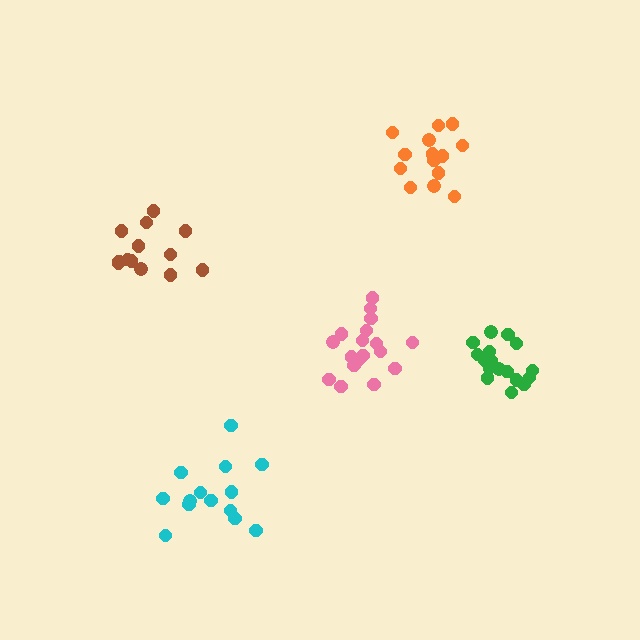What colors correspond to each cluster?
The clusters are colored: pink, cyan, green, orange, brown.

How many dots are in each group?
Group 1: 18 dots, Group 2: 14 dots, Group 3: 17 dots, Group 4: 14 dots, Group 5: 13 dots (76 total).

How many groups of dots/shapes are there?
There are 5 groups.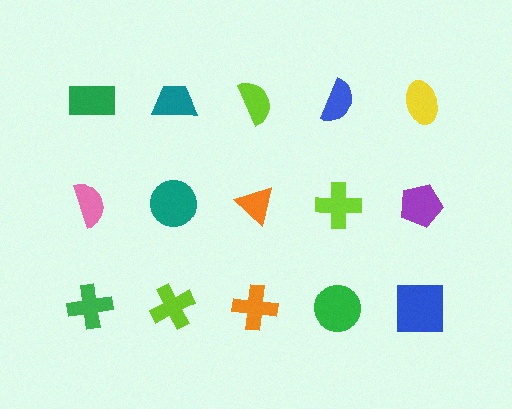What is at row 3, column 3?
An orange cross.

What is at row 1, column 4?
A blue semicircle.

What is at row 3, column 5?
A blue square.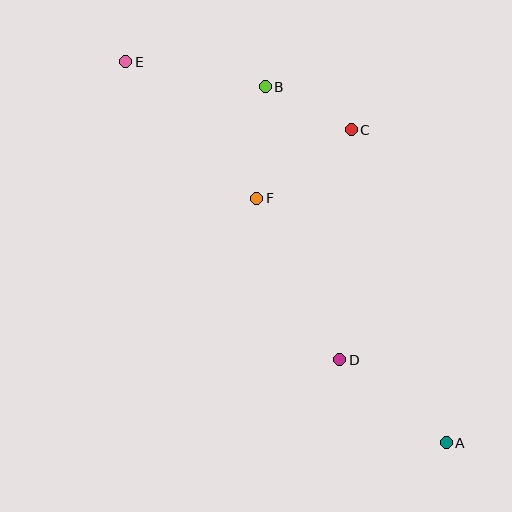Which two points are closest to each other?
Points B and C are closest to each other.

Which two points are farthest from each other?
Points A and E are farthest from each other.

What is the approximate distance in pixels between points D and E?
The distance between D and E is approximately 367 pixels.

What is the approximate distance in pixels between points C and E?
The distance between C and E is approximately 236 pixels.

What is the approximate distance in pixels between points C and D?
The distance between C and D is approximately 230 pixels.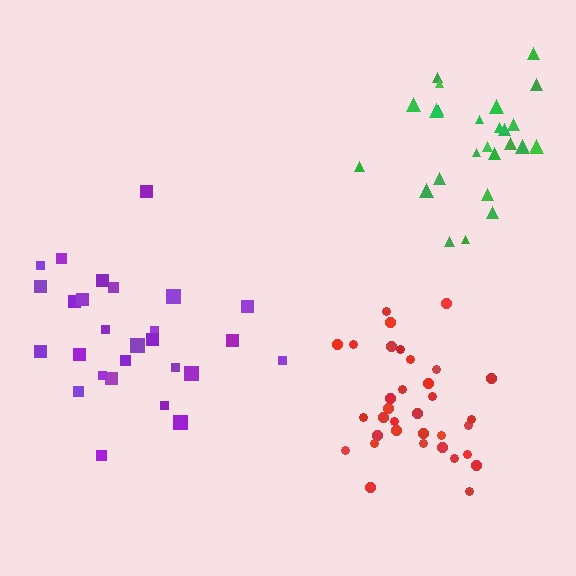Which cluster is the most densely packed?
Red.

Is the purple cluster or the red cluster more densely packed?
Red.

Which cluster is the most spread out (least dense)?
Purple.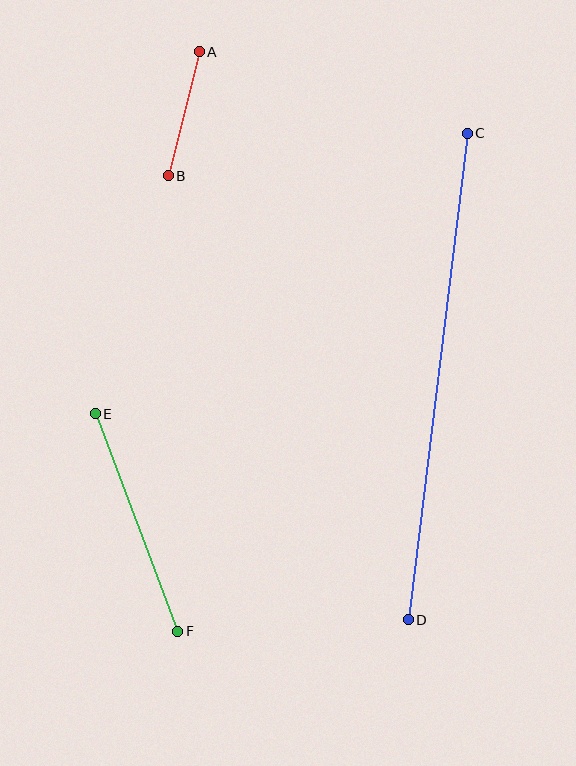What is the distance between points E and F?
The distance is approximately 233 pixels.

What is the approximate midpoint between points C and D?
The midpoint is at approximately (438, 376) pixels.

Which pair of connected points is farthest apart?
Points C and D are farthest apart.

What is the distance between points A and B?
The distance is approximately 128 pixels.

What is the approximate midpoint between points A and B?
The midpoint is at approximately (184, 114) pixels.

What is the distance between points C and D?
The distance is approximately 490 pixels.